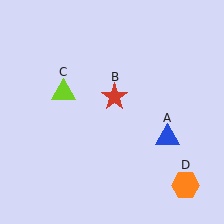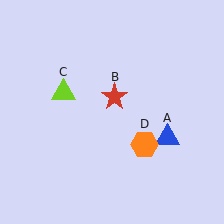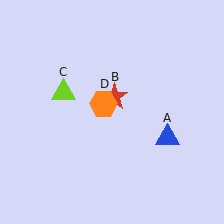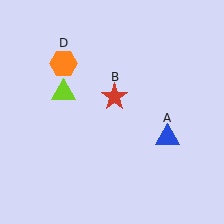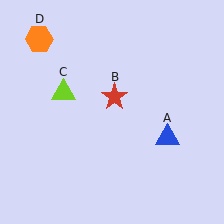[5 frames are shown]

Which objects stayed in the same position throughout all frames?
Blue triangle (object A) and red star (object B) and lime triangle (object C) remained stationary.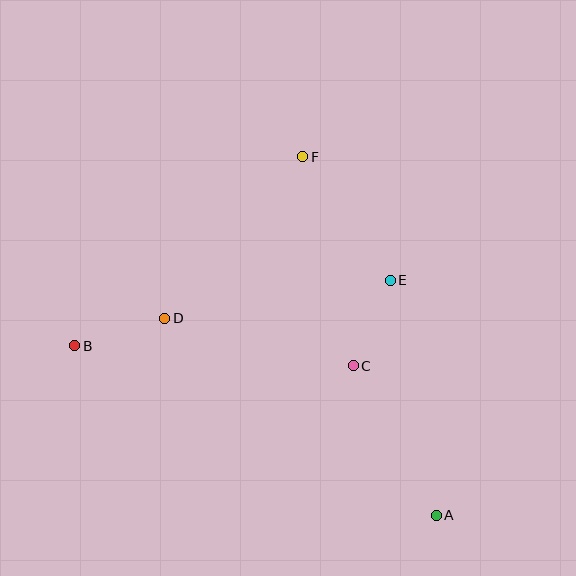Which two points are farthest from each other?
Points A and B are farthest from each other.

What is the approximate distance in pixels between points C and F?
The distance between C and F is approximately 215 pixels.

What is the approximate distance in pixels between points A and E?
The distance between A and E is approximately 239 pixels.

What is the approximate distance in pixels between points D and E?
The distance between D and E is approximately 228 pixels.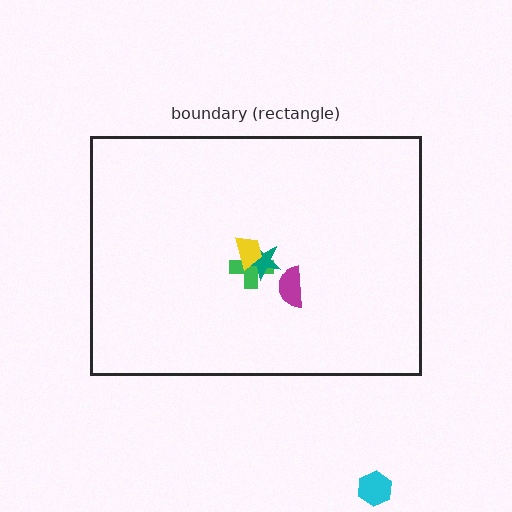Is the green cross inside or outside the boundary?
Inside.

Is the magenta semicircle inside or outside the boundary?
Inside.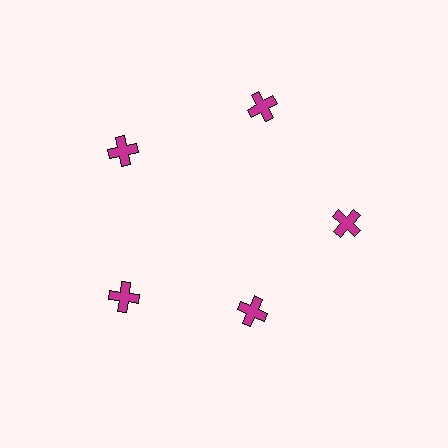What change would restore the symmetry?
The symmetry would be restored by moving it outward, back onto the ring so that all 5 crosses sit at equal angles and equal distance from the center.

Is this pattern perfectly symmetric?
No. The 5 magenta crosses are arranged in a ring, but one element near the 5 o'clock position is pulled inward toward the center, breaking the 5-fold rotational symmetry.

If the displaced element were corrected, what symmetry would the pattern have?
It would have 5-fold rotational symmetry — the pattern would map onto itself every 72 degrees.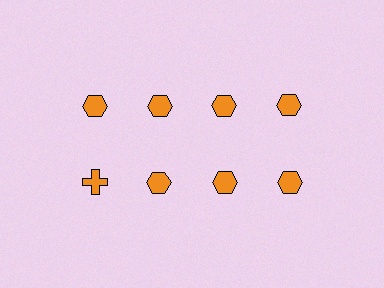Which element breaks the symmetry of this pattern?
The orange cross in the second row, leftmost column breaks the symmetry. All other shapes are orange hexagons.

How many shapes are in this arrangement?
There are 8 shapes arranged in a grid pattern.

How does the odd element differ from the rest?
It has a different shape: cross instead of hexagon.